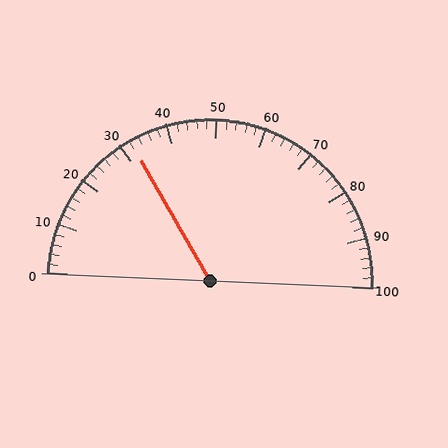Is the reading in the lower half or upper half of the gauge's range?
The reading is in the lower half of the range (0 to 100).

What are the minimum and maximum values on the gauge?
The gauge ranges from 0 to 100.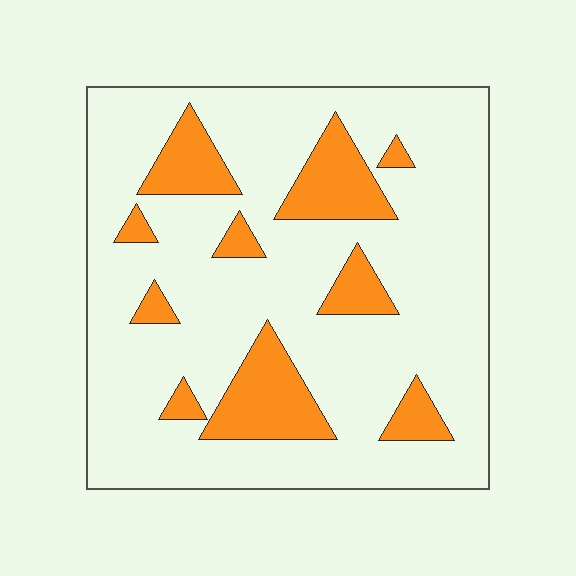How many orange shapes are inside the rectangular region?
10.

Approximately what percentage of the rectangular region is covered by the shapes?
Approximately 20%.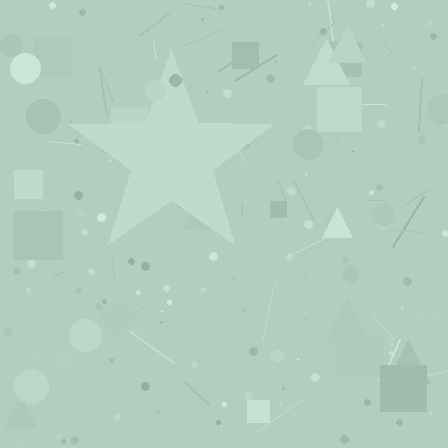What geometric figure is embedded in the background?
A star is embedded in the background.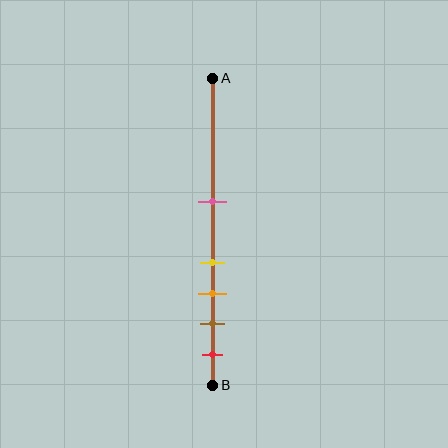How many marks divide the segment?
There are 5 marks dividing the segment.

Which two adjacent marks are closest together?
The yellow and orange marks are the closest adjacent pair.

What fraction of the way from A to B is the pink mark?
The pink mark is approximately 40% (0.4) of the way from A to B.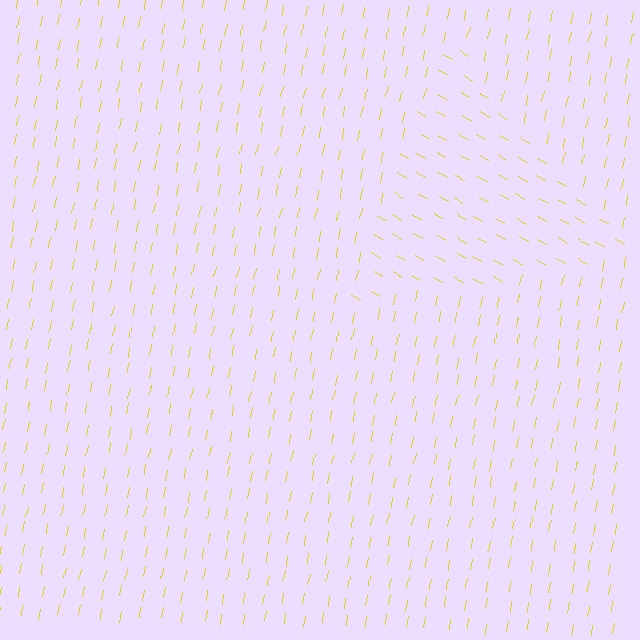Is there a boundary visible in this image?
Yes, there is a texture boundary formed by a change in line orientation.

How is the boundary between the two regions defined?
The boundary is defined purely by a change in line orientation (approximately 70 degrees difference). All lines are the same color and thickness.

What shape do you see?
I see a triangle.